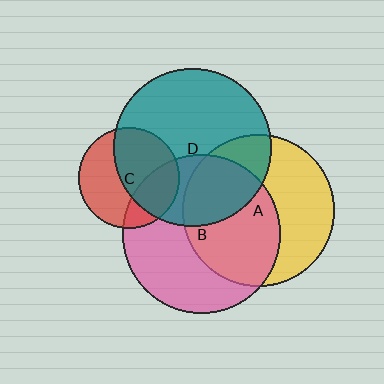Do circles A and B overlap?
Yes.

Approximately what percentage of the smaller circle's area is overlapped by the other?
Approximately 55%.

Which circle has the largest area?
Circle B (pink).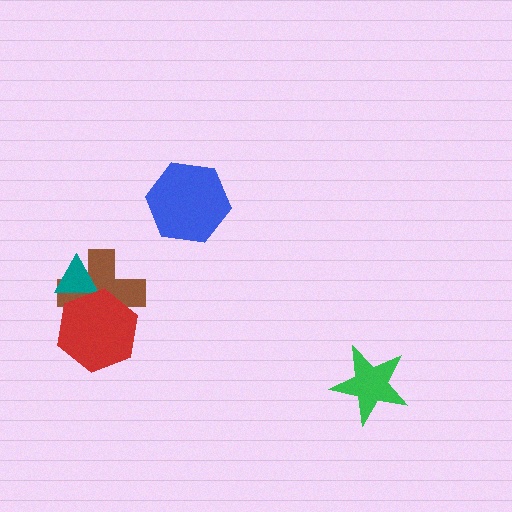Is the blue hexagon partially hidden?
No, no other shape covers it.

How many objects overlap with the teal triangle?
2 objects overlap with the teal triangle.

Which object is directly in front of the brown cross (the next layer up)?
The teal triangle is directly in front of the brown cross.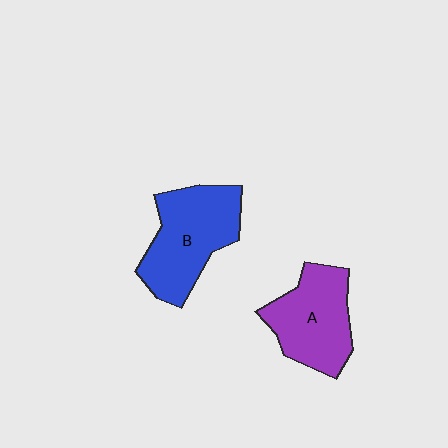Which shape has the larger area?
Shape B (blue).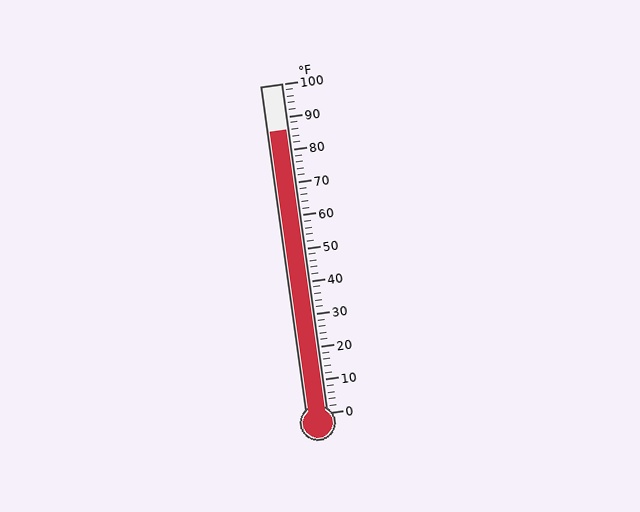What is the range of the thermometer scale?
The thermometer scale ranges from 0°F to 100°F.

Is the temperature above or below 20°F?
The temperature is above 20°F.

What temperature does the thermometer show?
The thermometer shows approximately 86°F.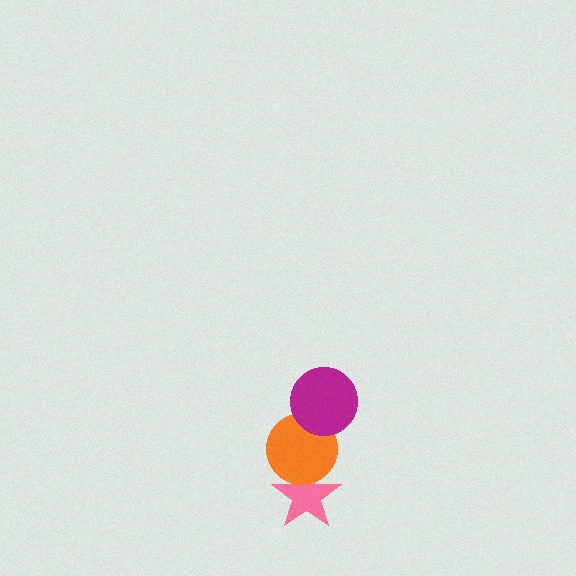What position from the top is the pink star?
The pink star is 3rd from the top.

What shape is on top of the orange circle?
The magenta circle is on top of the orange circle.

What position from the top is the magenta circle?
The magenta circle is 1st from the top.